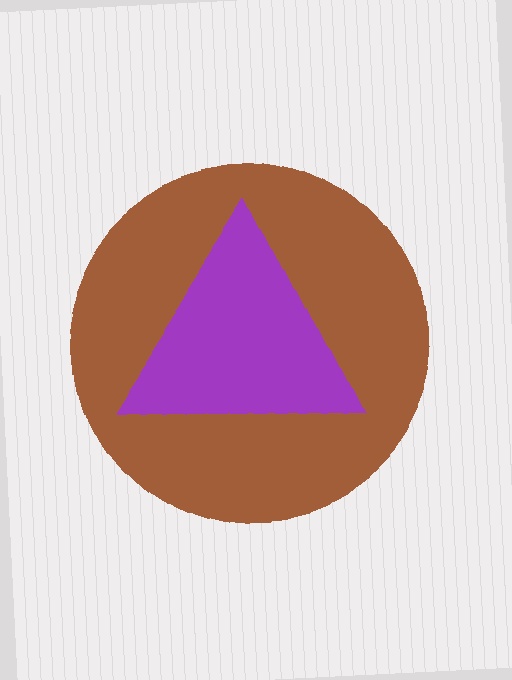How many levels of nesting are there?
2.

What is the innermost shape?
The purple triangle.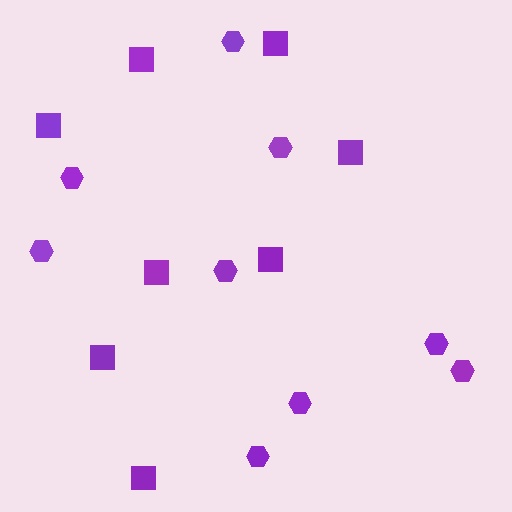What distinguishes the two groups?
There are 2 groups: one group of hexagons (9) and one group of squares (8).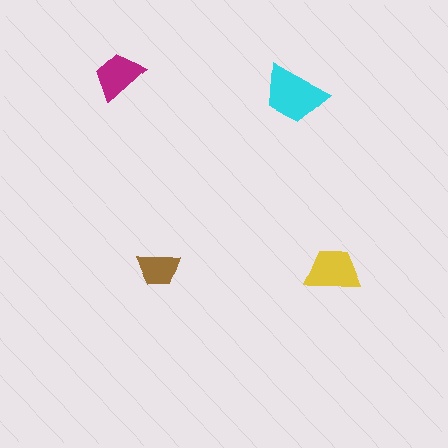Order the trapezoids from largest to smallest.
the cyan one, the yellow one, the magenta one, the brown one.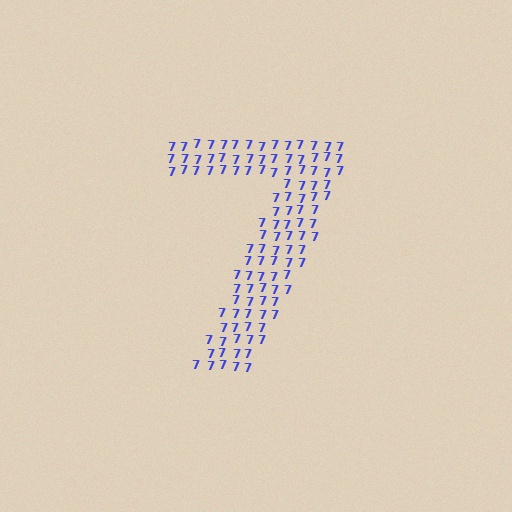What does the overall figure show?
The overall figure shows the digit 7.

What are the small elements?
The small elements are digit 7's.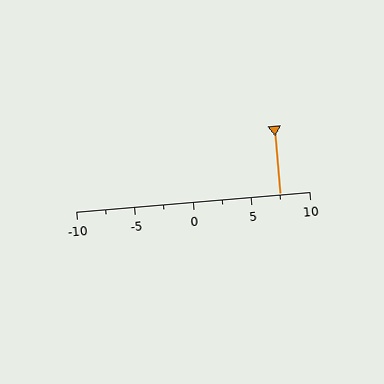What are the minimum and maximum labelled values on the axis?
The axis runs from -10 to 10.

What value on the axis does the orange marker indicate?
The marker indicates approximately 7.5.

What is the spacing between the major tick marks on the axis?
The major ticks are spaced 5 apart.